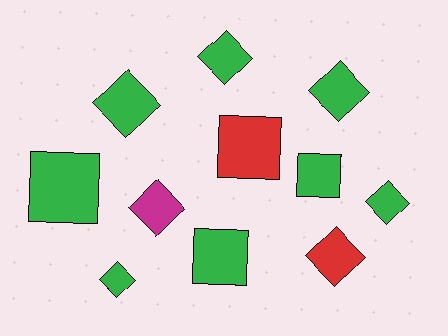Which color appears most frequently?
Green, with 8 objects.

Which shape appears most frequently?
Diamond, with 7 objects.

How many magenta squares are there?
There are no magenta squares.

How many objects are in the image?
There are 11 objects.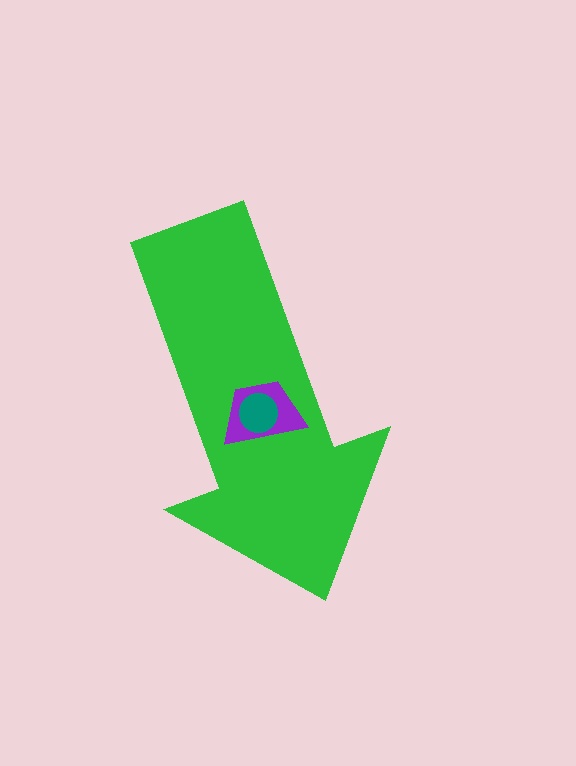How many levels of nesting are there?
3.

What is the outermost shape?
The green arrow.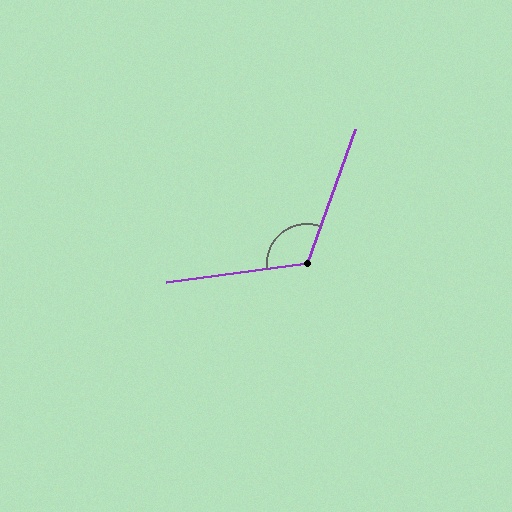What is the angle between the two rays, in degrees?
Approximately 118 degrees.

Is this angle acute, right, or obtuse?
It is obtuse.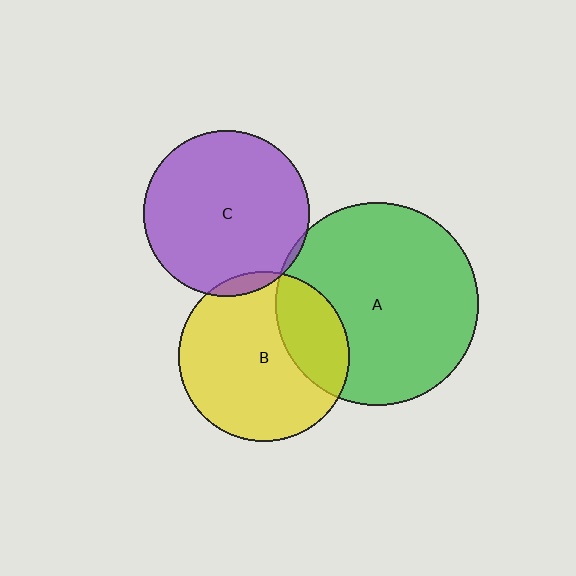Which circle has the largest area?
Circle A (green).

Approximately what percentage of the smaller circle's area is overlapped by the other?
Approximately 5%.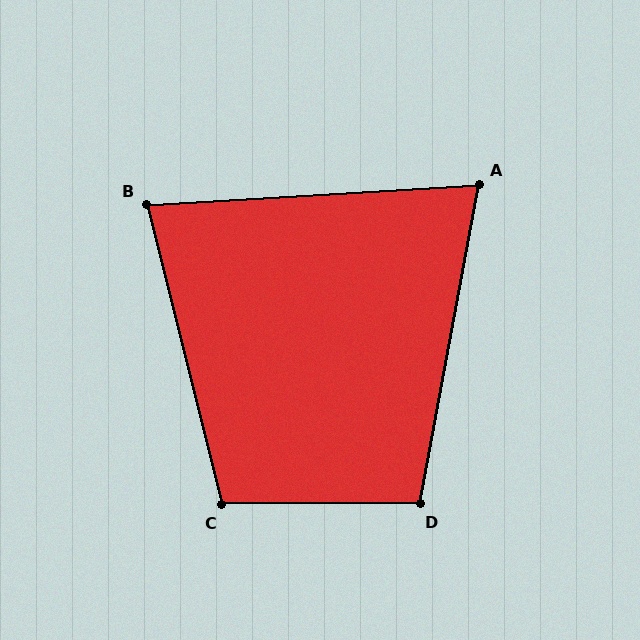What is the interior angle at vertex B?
Approximately 79 degrees (acute).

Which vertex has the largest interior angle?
C, at approximately 104 degrees.